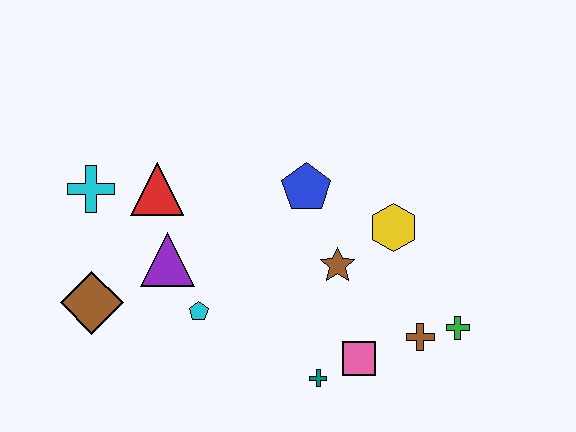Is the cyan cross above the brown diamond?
Yes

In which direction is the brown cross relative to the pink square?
The brown cross is to the right of the pink square.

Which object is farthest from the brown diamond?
The green cross is farthest from the brown diamond.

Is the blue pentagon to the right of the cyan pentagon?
Yes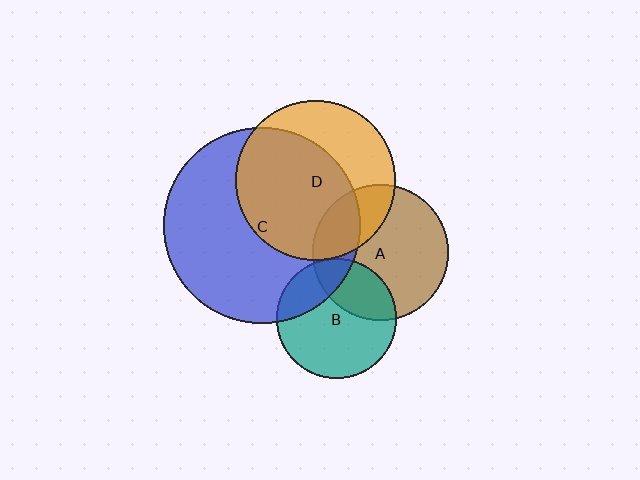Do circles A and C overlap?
Yes.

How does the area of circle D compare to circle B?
Approximately 1.8 times.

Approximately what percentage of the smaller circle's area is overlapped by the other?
Approximately 25%.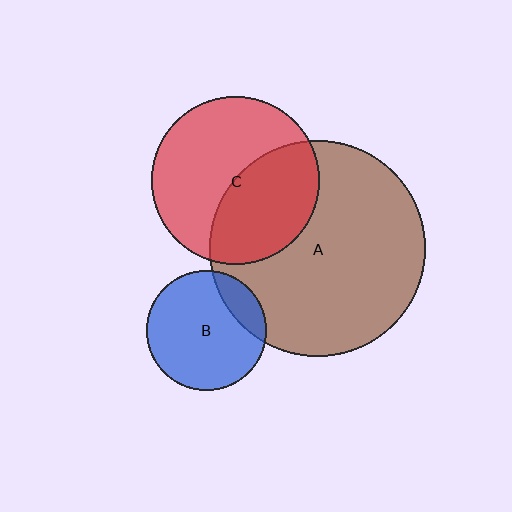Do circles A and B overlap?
Yes.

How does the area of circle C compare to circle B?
Approximately 1.9 times.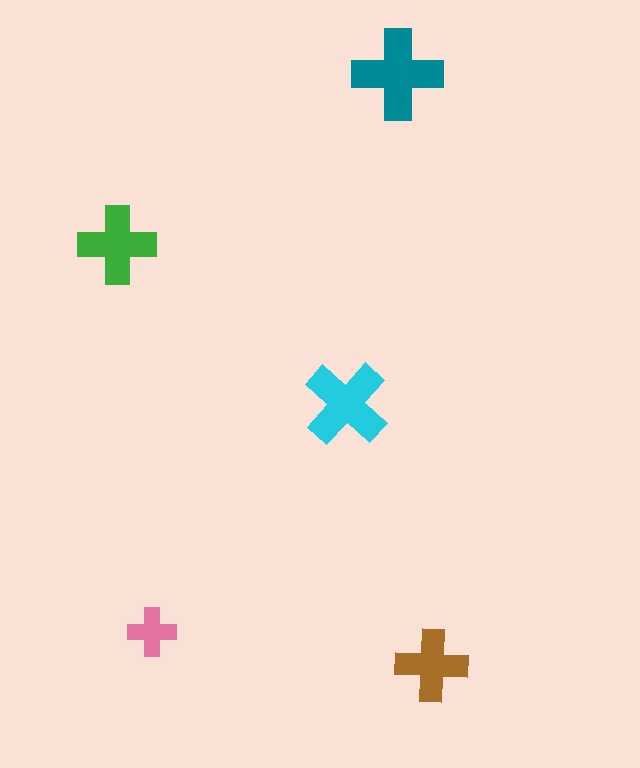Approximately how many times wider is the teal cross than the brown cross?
About 1.5 times wider.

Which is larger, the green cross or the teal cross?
The teal one.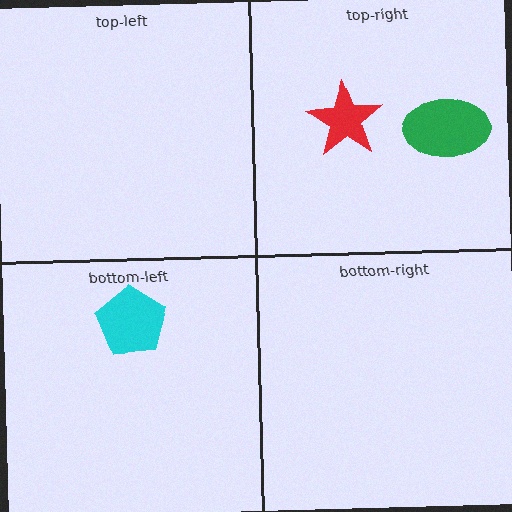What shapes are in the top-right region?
The red star, the green ellipse.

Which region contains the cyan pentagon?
The bottom-left region.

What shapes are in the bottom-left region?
The cyan pentagon.